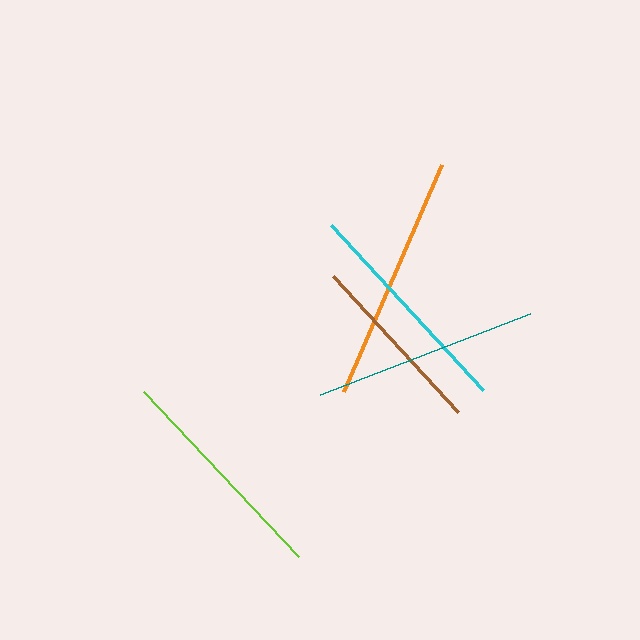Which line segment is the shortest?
The brown line is the shortest at approximately 184 pixels.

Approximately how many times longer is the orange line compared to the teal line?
The orange line is approximately 1.1 times the length of the teal line.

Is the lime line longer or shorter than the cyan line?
The lime line is longer than the cyan line.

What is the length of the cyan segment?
The cyan segment is approximately 224 pixels long.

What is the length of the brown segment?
The brown segment is approximately 184 pixels long.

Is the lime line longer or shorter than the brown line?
The lime line is longer than the brown line.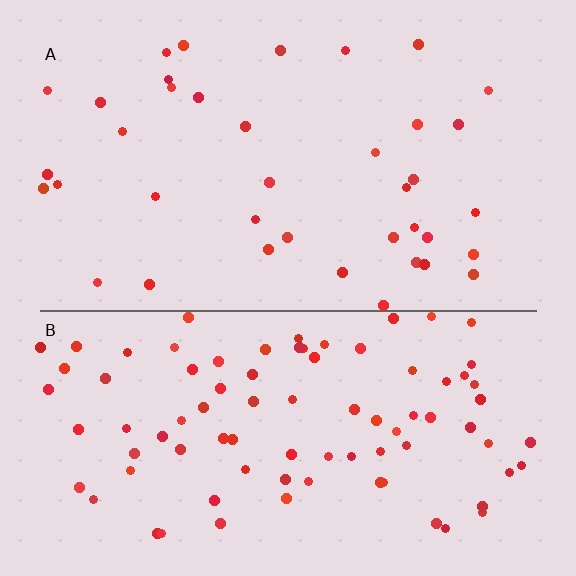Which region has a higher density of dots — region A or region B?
B (the bottom).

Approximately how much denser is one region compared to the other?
Approximately 2.3× — region B over region A.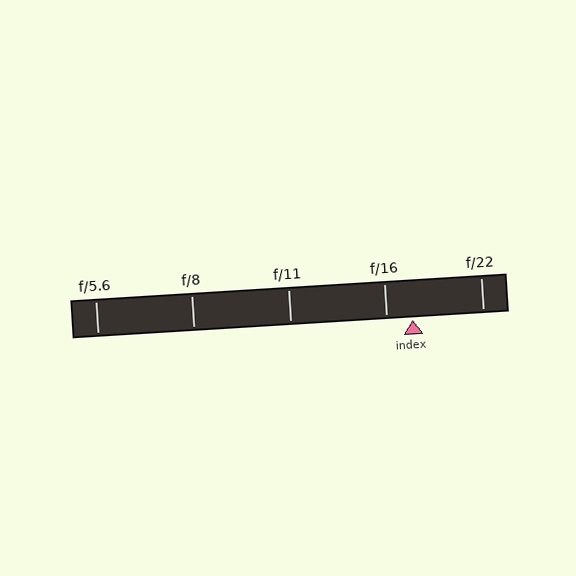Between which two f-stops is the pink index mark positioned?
The index mark is between f/16 and f/22.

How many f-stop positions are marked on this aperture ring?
There are 5 f-stop positions marked.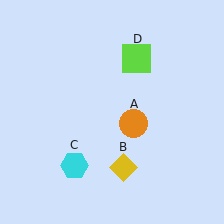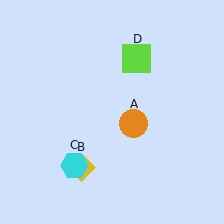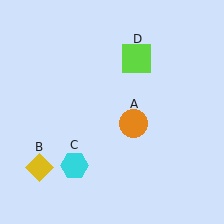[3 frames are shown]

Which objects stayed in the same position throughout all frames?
Orange circle (object A) and cyan hexagon (object C) and lime square (object D) remained stationary.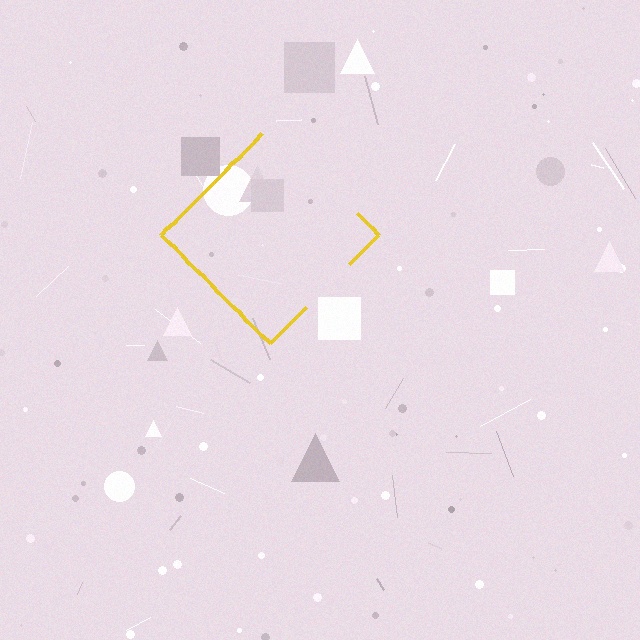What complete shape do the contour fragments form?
The contour fragments form a diamond.